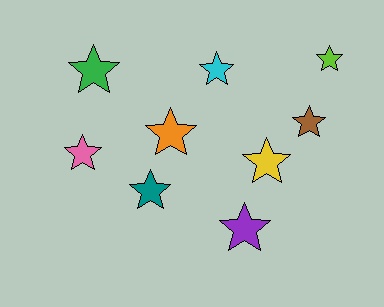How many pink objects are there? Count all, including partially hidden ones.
There is 1 pink object.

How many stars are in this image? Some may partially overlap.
There are 9 stars.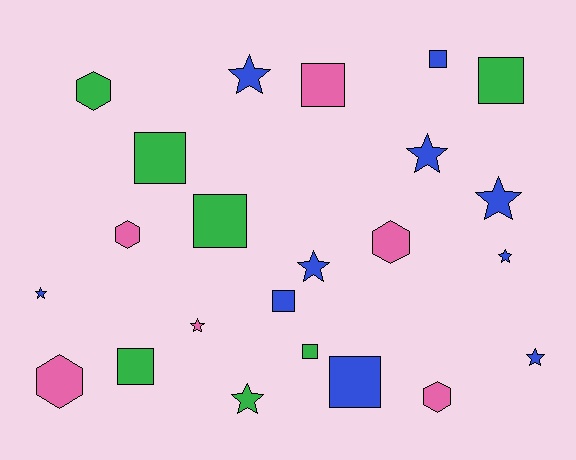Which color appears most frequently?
Blue, with 10 objects.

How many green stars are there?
There is 1 green star.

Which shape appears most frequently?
Star, with 9 objects.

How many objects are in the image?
There are 23 objects.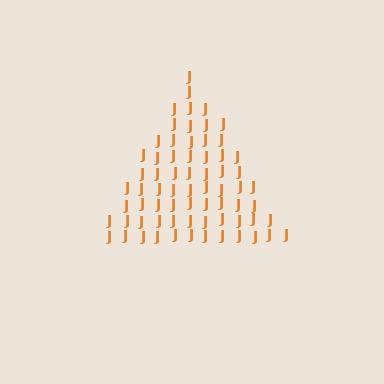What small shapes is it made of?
It is made of small letter J's.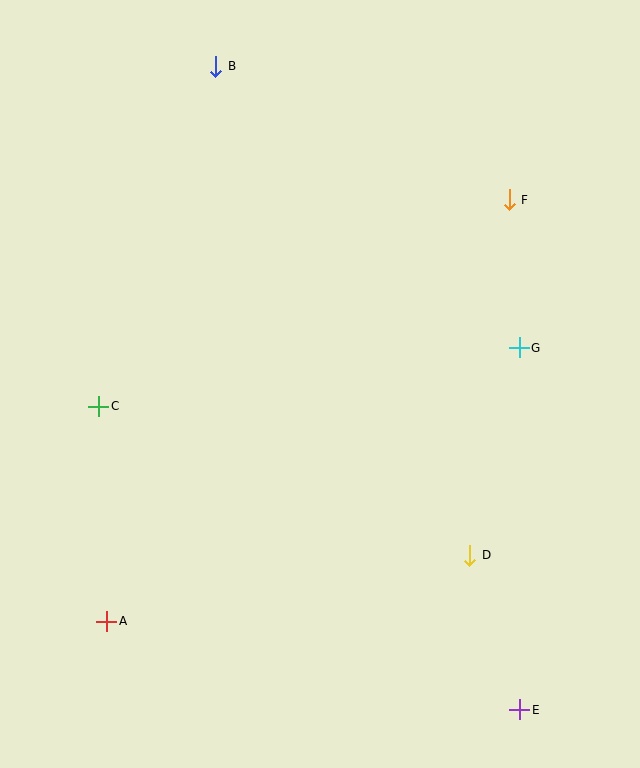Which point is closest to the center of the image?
Point G at (519, 348) is closest to the center.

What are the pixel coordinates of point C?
Point C is at (99, 406).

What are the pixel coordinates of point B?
Point B is at (216, 66).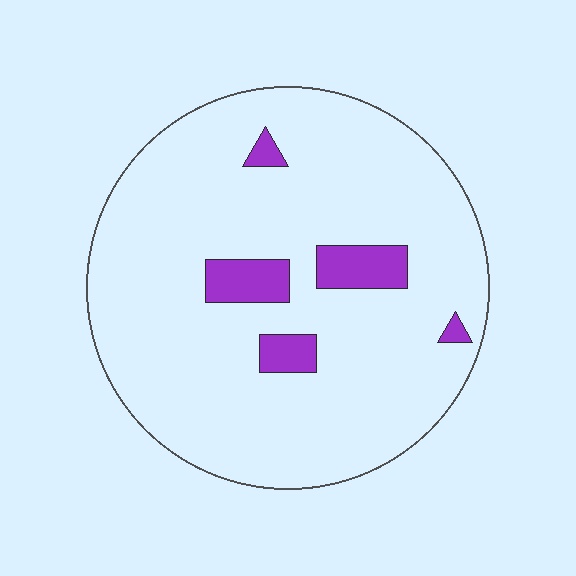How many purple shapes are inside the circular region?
5.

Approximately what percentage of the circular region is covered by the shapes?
Approximately 10%.